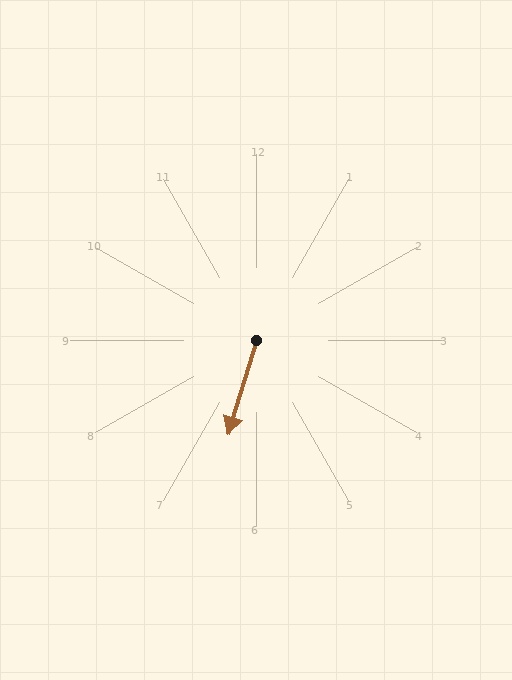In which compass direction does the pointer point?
South.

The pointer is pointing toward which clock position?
Roughly 7 o'clock.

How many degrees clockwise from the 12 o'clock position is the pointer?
Approximately 197 degrees.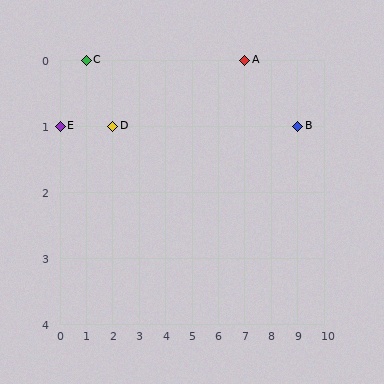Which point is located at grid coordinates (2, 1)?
Point D is at (2, 1).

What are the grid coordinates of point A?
Point A is at grid coordinates (7, 0).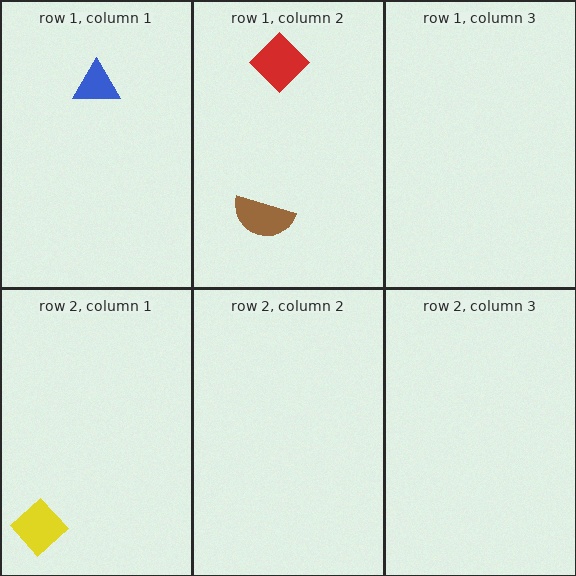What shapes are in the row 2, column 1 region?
The yellow diamond.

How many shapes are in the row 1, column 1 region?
1.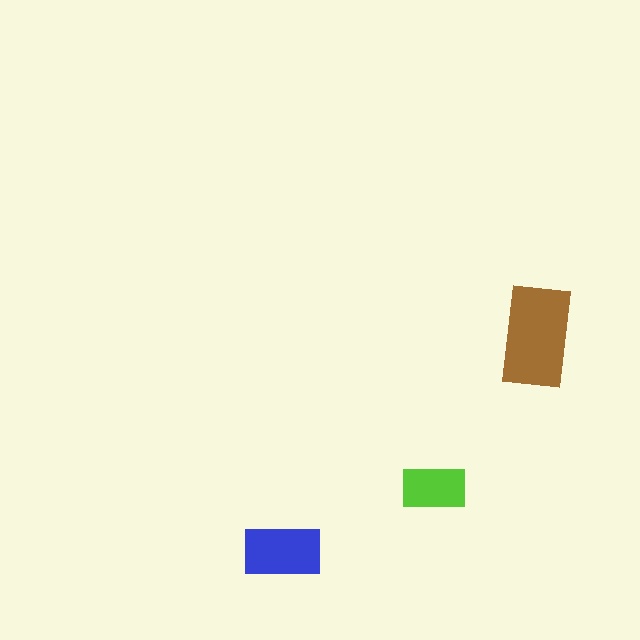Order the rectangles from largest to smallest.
the brown one, the blue one, the lime one.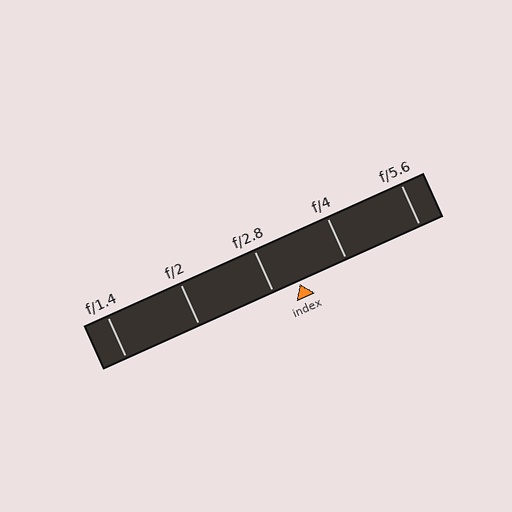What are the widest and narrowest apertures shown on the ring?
The widest aperture shown is f/1.4 and the narrowest is f/5.6.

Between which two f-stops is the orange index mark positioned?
The index mark is between f/2.8 and f/4.